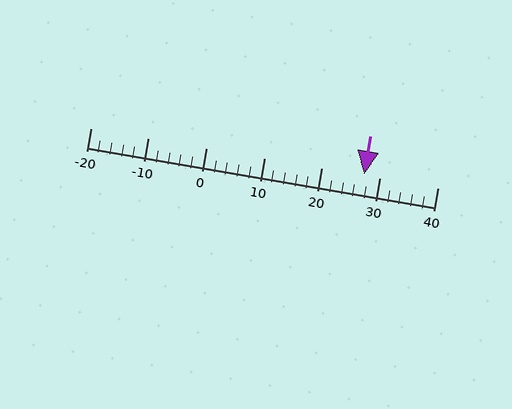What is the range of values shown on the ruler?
The ruler shows values from -20 to 40.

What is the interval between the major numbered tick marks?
The major tick marks are spaced 10 units apart.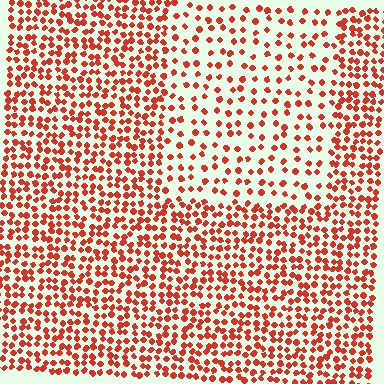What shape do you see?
I see a rectangle.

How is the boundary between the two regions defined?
The boundary is defined by a change in element density (approximately 2.0x ratio). All elements are the same color, size, and shape.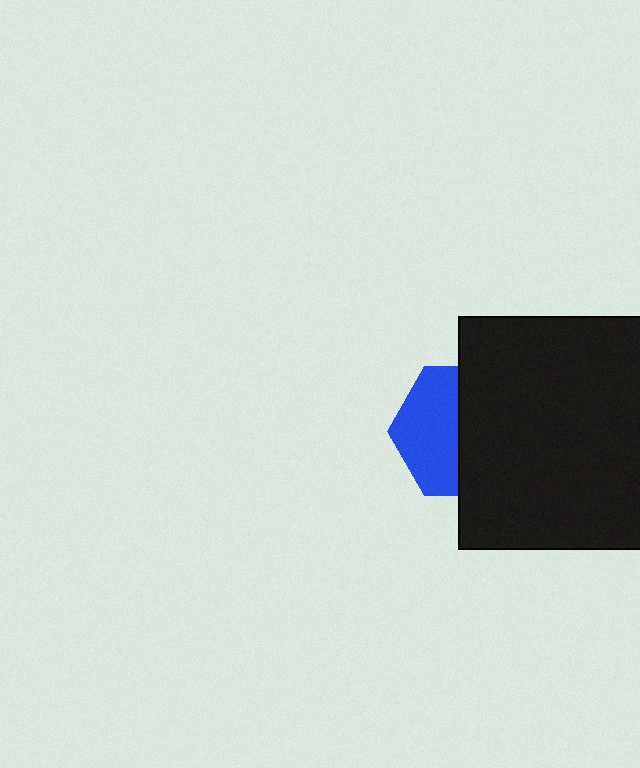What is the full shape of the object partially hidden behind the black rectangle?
The partially hidden object is a blue hexagon.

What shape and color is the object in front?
The object in front is a black rectangle.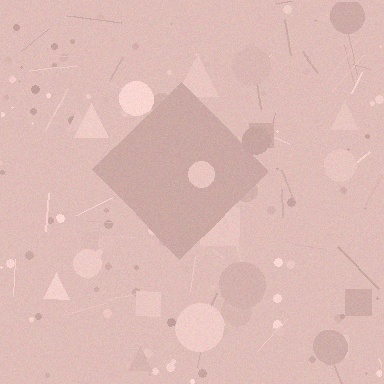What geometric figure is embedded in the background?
A diamond is embedded in the background.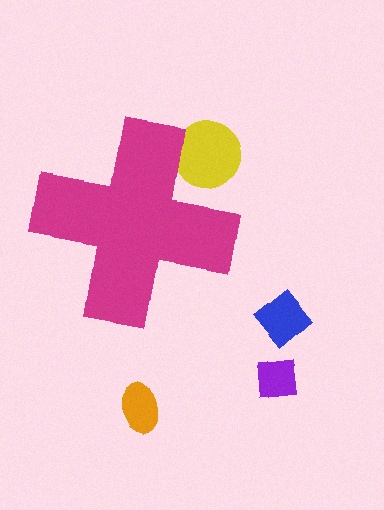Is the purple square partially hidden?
No, the purple square is fully visible.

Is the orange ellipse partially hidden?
No, the orange ellipse is fully visible.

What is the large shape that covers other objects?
A magenta cross.